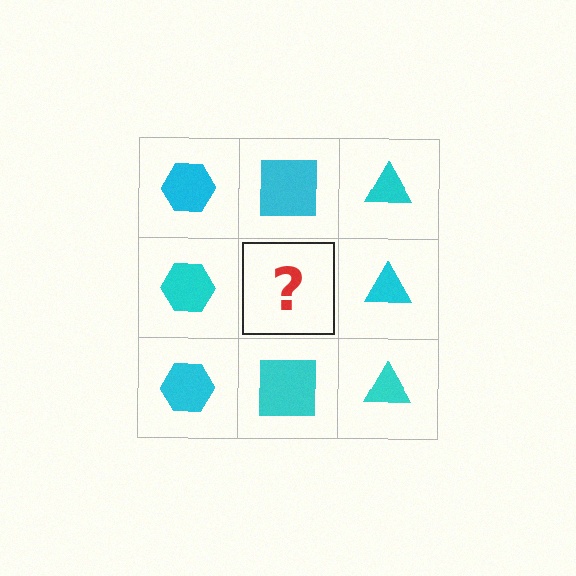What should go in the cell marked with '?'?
The missing cell should contain a cyan square.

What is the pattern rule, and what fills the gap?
The rule is that each column has a consistent shape. The gap should be filled with a cyan square.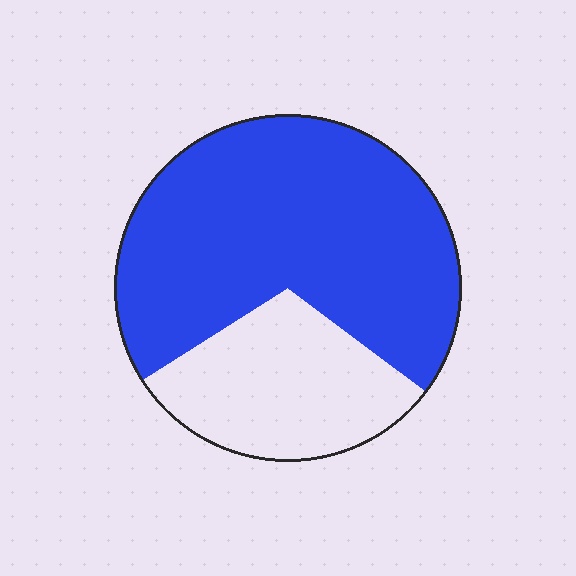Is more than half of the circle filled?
Yes.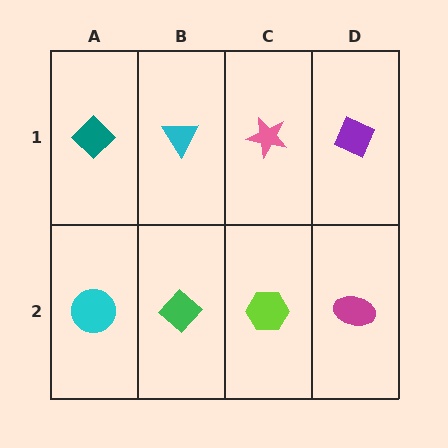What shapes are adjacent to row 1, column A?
A cyan circle (row 2, column A), a cyan triangle (row 1, column B).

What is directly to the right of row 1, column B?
A pink star.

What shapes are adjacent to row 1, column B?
A green diamond (row 2, column B), a teal diamond (row 1, column A), a pink star (row 1, column C).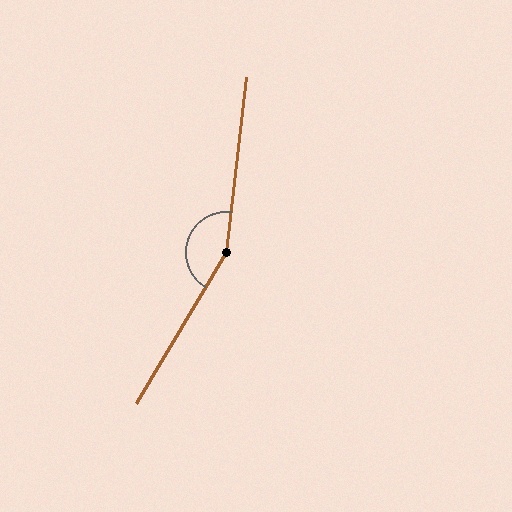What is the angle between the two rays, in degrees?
Approximately 156 degrees.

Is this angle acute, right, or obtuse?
It is obtuse.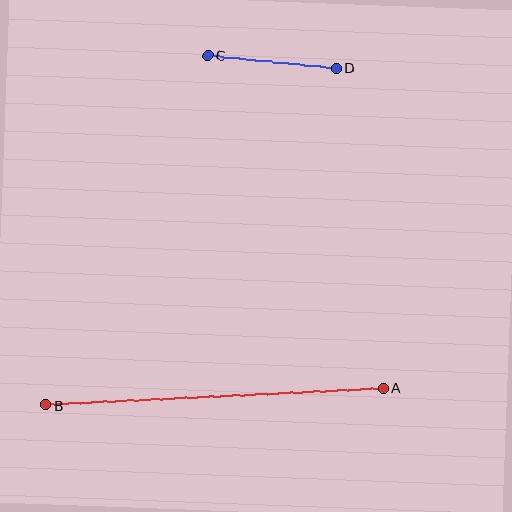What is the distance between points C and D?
The distance is approximately 129 pixels.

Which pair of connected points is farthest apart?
Points A and B are farthest apart.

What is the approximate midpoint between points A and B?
The midpoint is at approximately (215, 397) pixels.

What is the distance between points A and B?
The distance is approximately 338 pixels.